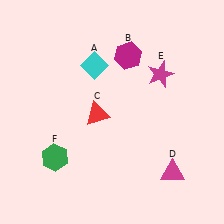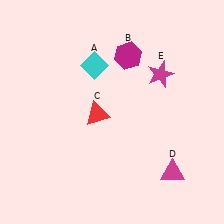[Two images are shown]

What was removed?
The green hexagon (F) was removed in Image 2.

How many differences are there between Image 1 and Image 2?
There is 1 difference between the two images.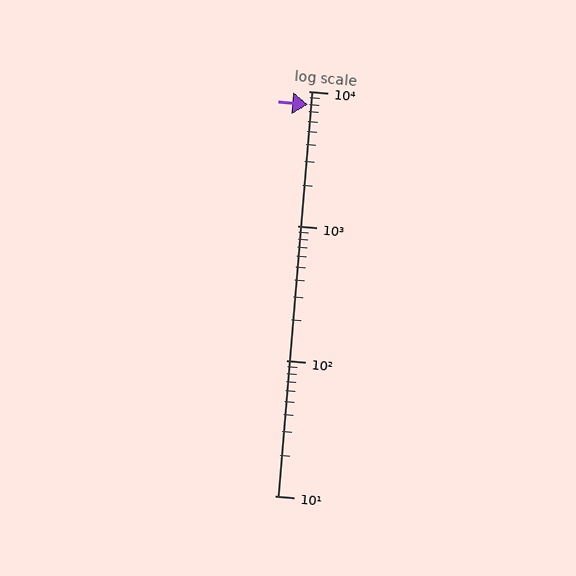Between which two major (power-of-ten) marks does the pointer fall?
The pointer is between 1000 and 10000.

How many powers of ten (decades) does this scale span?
The scale spans 3 decades, from 10 to 10000.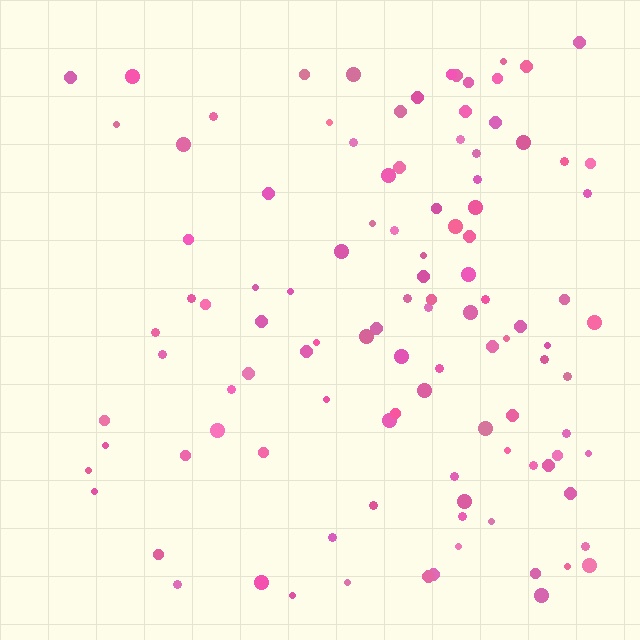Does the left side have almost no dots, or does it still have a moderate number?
Still a moderate number, just noticeably fewer than the right.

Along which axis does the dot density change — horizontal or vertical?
Horizontal.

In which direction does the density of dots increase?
From left to right, with the right side densest.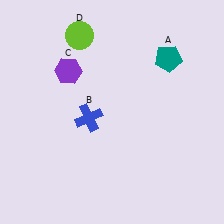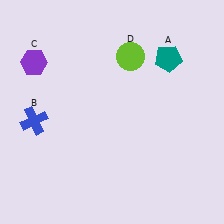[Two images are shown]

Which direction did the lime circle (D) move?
The lime circle (D) moved right.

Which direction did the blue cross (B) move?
The blue cross (B) moved left.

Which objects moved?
The objects that moved are: the blue cross (B), the purple hexagon (C), the lime circle (D).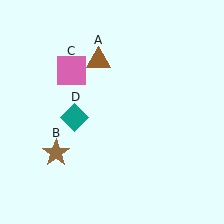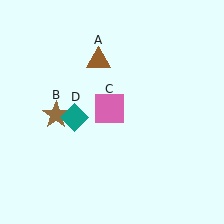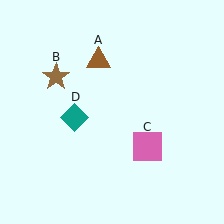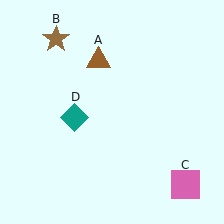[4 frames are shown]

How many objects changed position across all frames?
2 objects changed position: brown star (object B), pink square (object C).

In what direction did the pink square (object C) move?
The pink square (object C) moved down and to the right.